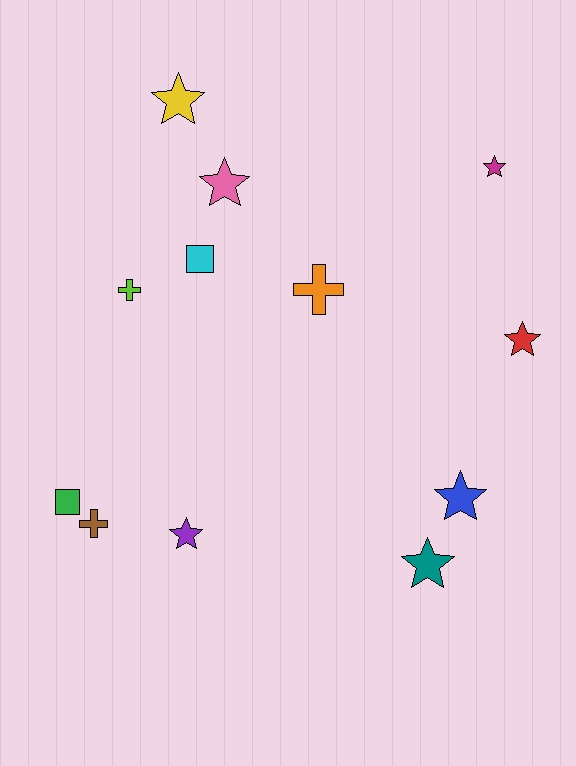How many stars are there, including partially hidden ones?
There are 7 stars.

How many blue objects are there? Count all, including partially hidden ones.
There is 1 blue object.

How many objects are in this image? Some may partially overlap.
There are 12 objects.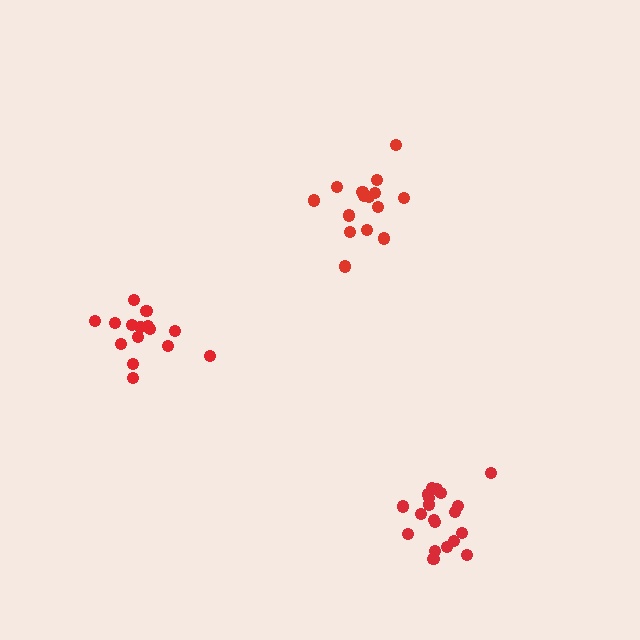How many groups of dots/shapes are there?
There are 3 groups.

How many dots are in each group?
Group 1: 15 dots, Group 2: 15 dots, Group 3: 20 dots (50 total).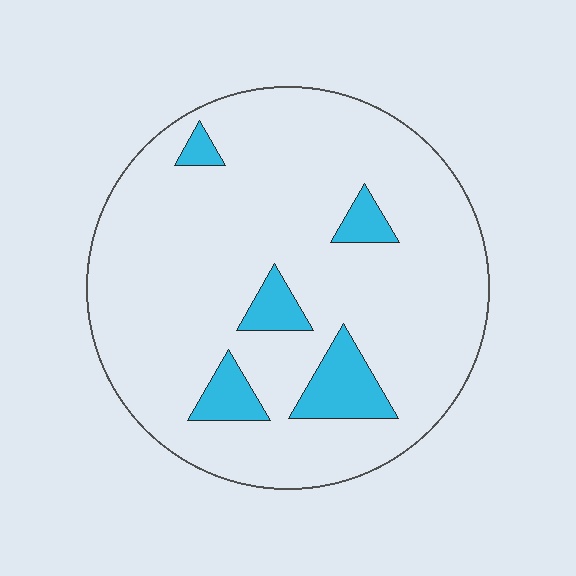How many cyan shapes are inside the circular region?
5.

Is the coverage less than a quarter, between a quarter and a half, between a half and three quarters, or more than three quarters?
Less than a quarter.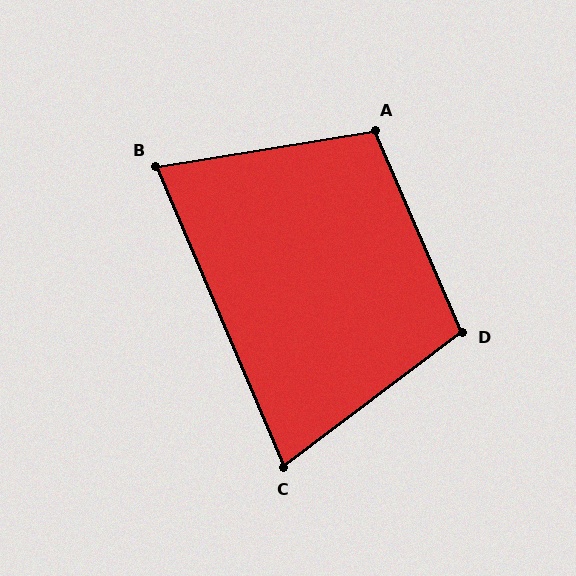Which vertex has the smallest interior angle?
C, at approximately 76 degrees.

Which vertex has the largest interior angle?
A, at approximately 104 degrees.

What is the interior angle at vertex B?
Approximately 76 degrees (acute).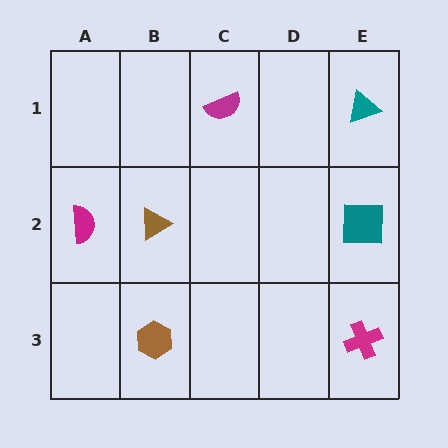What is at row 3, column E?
A magenta cross.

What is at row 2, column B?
A brown triangle.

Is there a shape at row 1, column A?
No, that cell is empty.